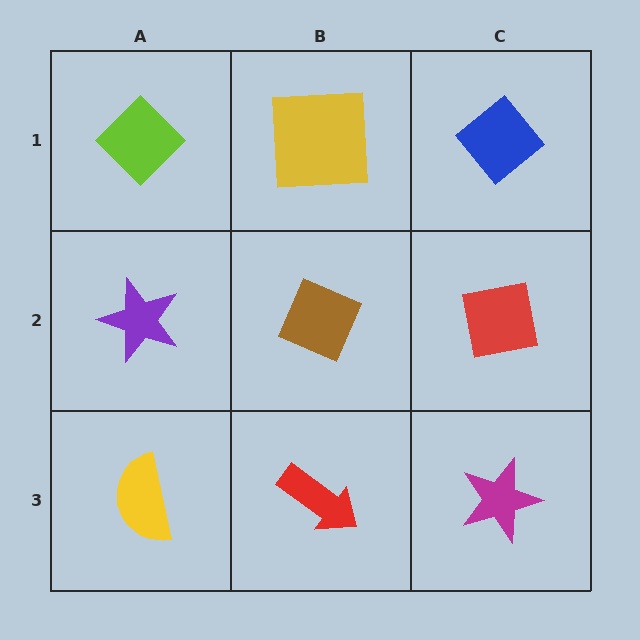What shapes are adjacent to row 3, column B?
A brown diamond (row 2, column B), a yellow semicircle (row 3, column A), a magenta star (row 3, column C).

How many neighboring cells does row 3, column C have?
2.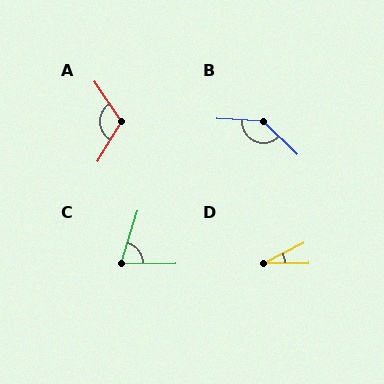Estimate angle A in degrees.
Approximately 116 degrees.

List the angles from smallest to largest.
D (26°), C (72°), A (116°), B (139°).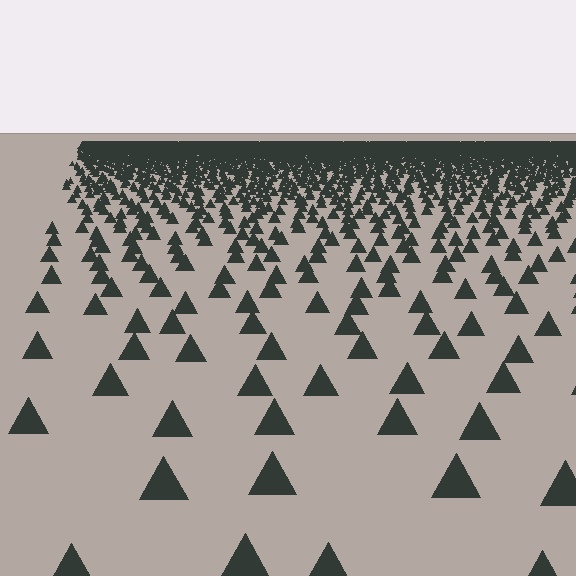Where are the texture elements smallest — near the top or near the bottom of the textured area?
Near the top.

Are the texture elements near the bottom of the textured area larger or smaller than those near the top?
Larger. Near the bottom, elements are closer to the viewer and appear at a bigger on-screen size.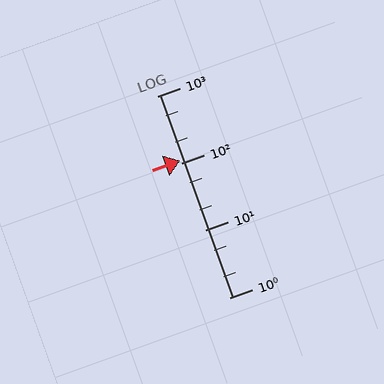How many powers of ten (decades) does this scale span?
The scale spans 3 decades, from 1 to 1000.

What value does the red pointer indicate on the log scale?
The pointer indicates approximately 110.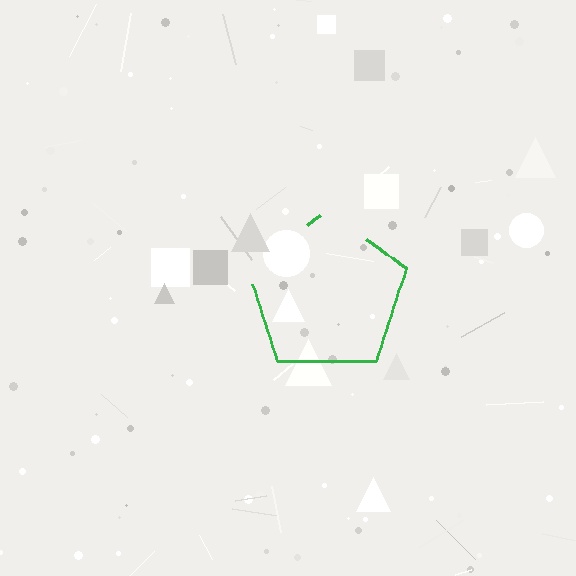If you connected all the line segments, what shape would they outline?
They would outline a pentagon.